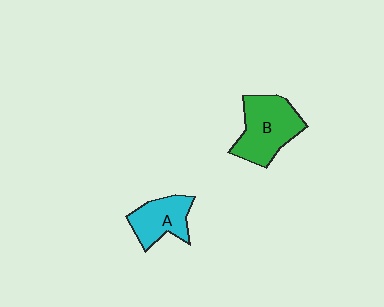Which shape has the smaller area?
Shape A (cyan).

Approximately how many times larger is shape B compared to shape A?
Approximately 1.5 times.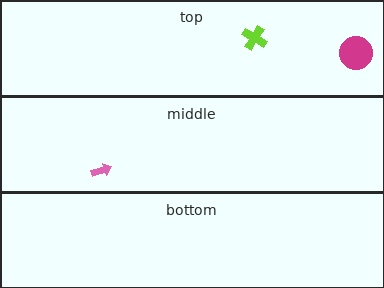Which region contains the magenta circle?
The top region.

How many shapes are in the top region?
2.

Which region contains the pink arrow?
The middle region.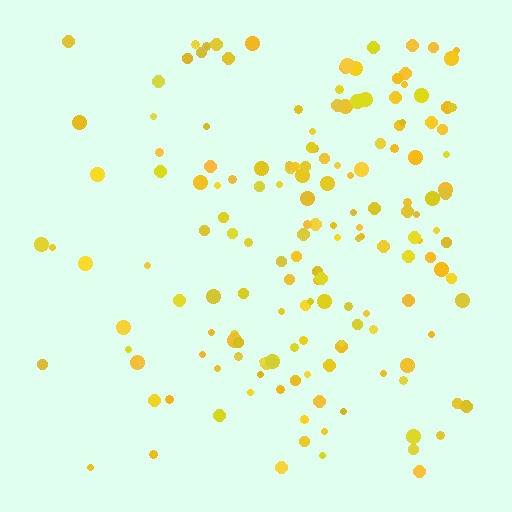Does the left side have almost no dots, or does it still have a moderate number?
Still a moderate number, just noticeably fewer than the right.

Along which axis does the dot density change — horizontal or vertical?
Horizontal.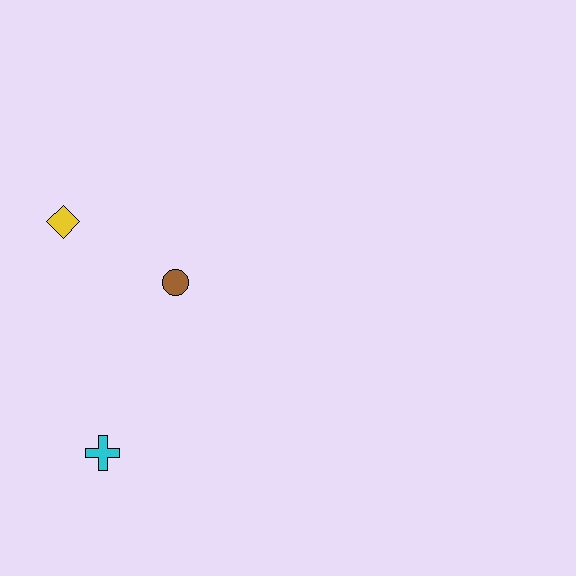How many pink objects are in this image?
There are no pink objects.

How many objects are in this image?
There are 3 objects.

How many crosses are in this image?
There is 1 cross.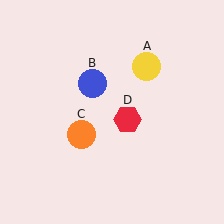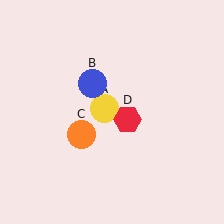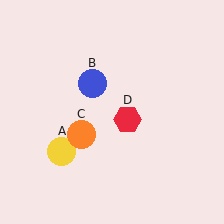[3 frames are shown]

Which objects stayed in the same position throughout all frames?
Blue circle (object B) and orange circle (object C) and red hexagon (object D) remained stationary.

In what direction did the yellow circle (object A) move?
The yellow circle (object A) moved down and to the left.